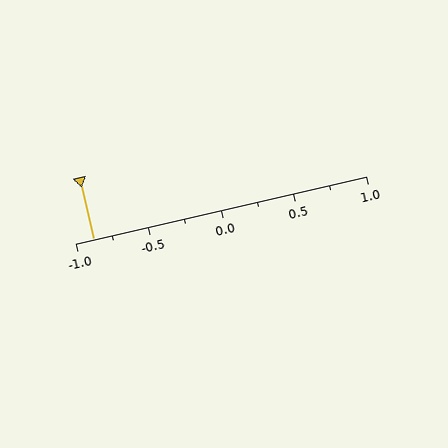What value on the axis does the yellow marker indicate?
The marker indicates approximately -0.88.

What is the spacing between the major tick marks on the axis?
The major ticks are spaced 0.5 apart.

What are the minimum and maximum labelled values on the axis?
The axis runs from -1.0 to 1.0.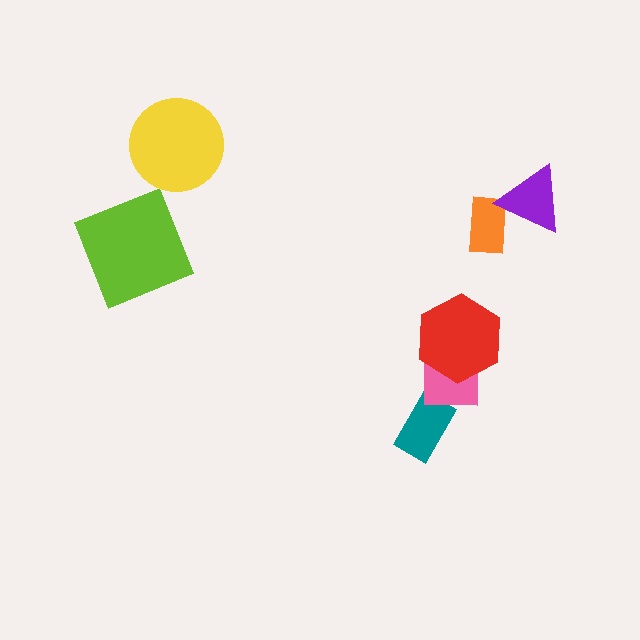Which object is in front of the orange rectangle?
The purple triangle is in front of the orange rectangle.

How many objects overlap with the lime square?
0 objects overlap with the lime square.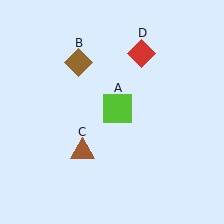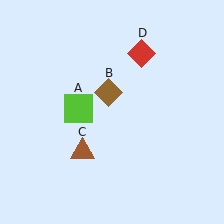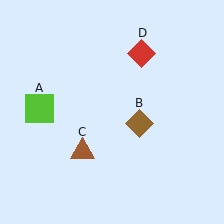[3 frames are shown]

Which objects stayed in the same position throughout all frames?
Brown triangle (object C) and red diamond (object D) remained stationary.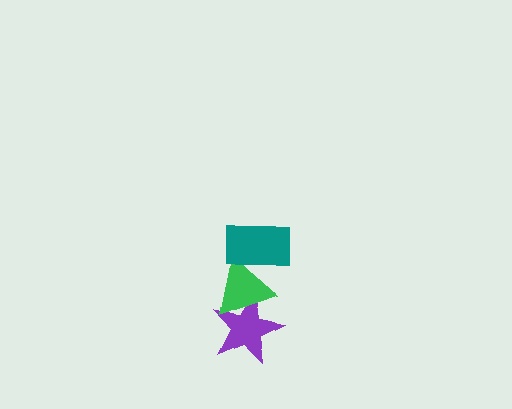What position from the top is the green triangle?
The green triangle is 2nd from the top.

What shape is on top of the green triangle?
The teal rectangle is on top of the green triangle.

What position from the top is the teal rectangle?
The teal rectangle is 1st from the top.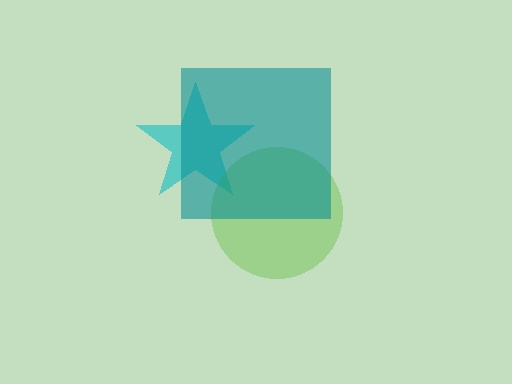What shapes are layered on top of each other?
The layered shapes are: a cyan star, a lime circle, a teal square.